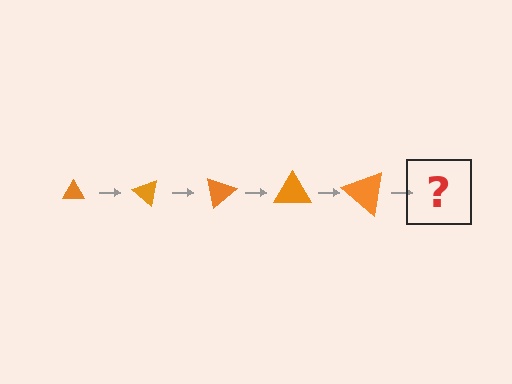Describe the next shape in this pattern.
It should be a triangle, larger than the previous one and rotated 200 degrees from the start.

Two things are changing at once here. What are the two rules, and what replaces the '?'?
The two rules are that the triangle grows larger each step and it rotates 40 degrees each step. The '?' should be a triangle, larger than the previous one and rotated 200 degrees from the start.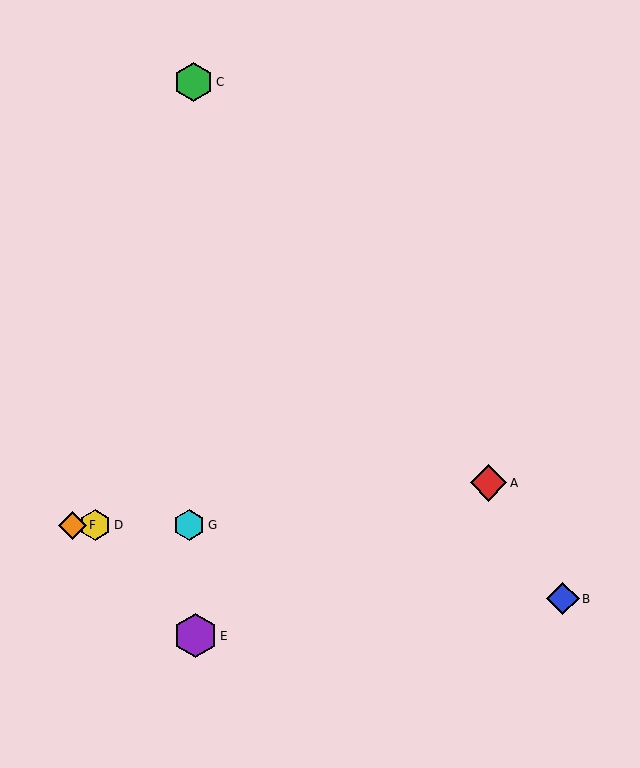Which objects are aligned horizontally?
Objects D, F, G are aligned horizontally.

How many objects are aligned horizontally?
3 objects (D, F, G) are aligned horizontally.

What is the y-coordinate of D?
Object D is at y≈525.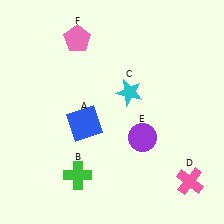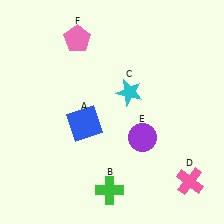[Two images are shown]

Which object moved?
The green cross (B) moved right.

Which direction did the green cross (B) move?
The green cross (B) moved right.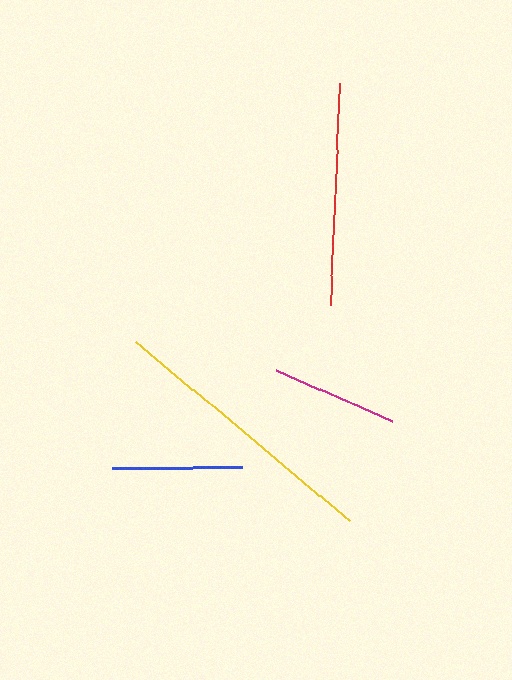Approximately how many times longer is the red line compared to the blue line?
The red line is approximately 1.7 times the length of the blue line.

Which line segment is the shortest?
The magenta line is the shortest at approximately 126 pixels.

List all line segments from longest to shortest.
From longest to shortest: yellow, red, blue, magenta.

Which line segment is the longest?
The yellow line is the longest at approximately 279 pixels.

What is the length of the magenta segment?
The magenta segment is approximately 126 pixels long.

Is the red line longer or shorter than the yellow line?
The yellow line is longer than the red line.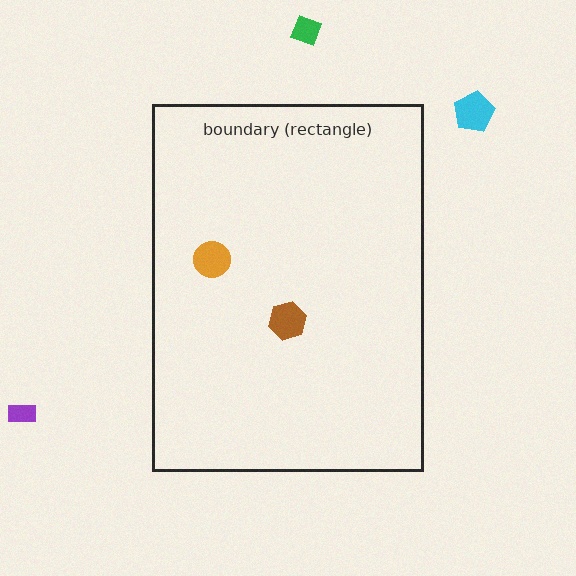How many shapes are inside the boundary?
2 inside, 3 outside.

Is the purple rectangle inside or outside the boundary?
Outside.